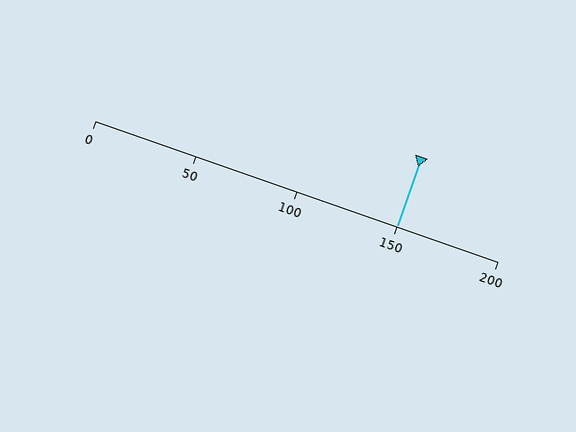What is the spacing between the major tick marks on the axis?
The major ticks are spaced 50 apart.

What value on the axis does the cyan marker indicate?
The marker indicates approximately 150.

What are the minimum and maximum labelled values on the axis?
The axis runs from 0 to 200.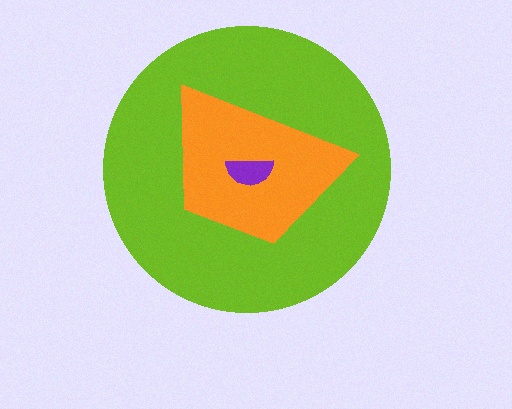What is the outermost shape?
The lime circle.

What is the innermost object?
The purple semicircle.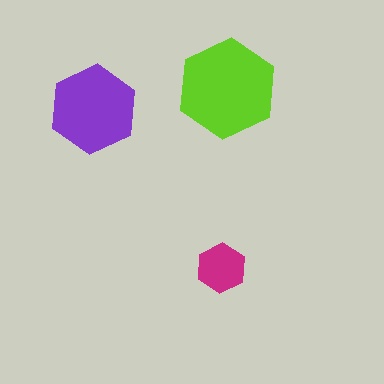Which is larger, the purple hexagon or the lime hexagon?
The lime one.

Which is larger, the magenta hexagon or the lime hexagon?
The lime one.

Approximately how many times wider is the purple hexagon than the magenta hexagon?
About 2 times wider.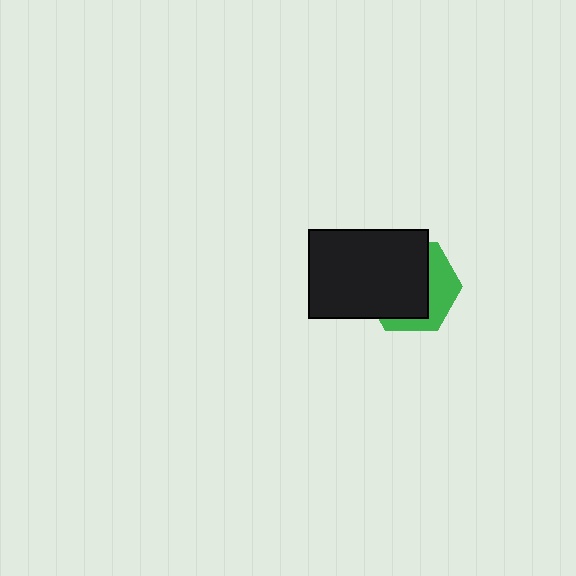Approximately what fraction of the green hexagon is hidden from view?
Roughly 65% of the green hexagon is hidden behind the black rectangle.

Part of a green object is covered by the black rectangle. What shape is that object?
It is a hexagon.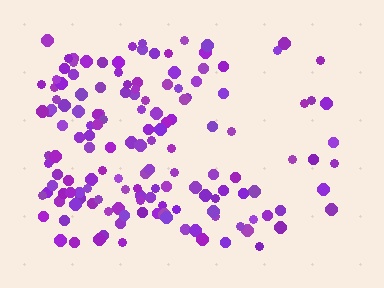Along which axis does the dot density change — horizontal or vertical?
Horizontal.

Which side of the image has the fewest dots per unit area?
The right.